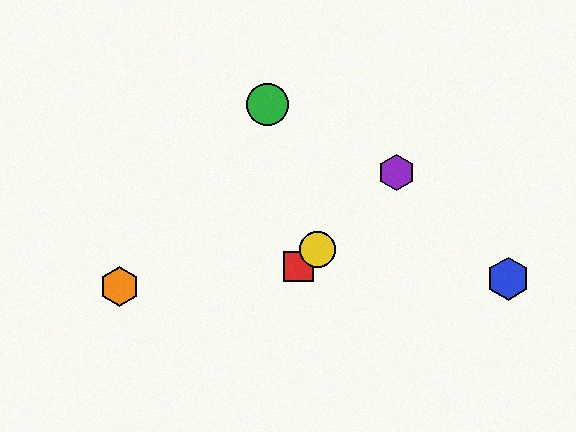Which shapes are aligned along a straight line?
The red square, the yellow circle, the purple hexagon are aligned along a straight line.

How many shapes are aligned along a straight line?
3 shapes (the red square, the yellow circle, the purple hexagon) are aligned along a straight line.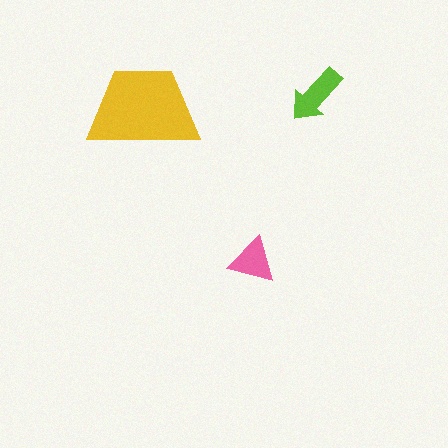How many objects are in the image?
There are 3 objects in the image.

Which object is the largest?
The yellow trapezoid.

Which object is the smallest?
The pink triangle.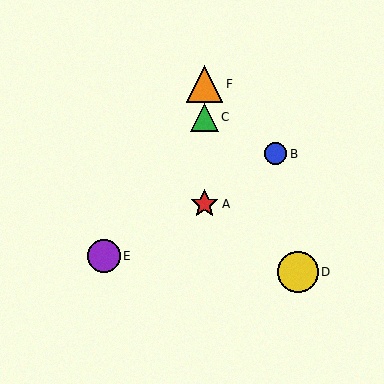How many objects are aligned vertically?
3 objects (A, C, F) are aligned vertically.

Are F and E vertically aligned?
No, F is at x≈204 and E is at x≈104.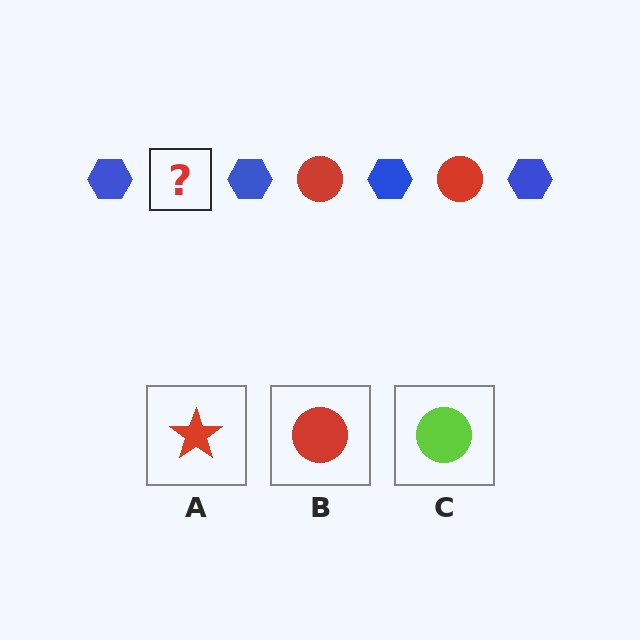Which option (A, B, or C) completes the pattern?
B.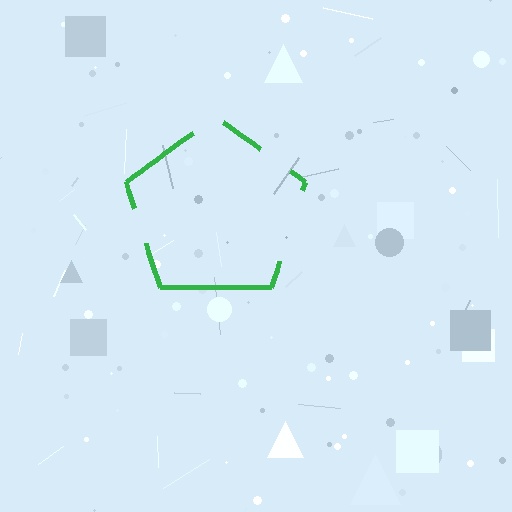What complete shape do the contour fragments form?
The contour fragments form a pentagon.